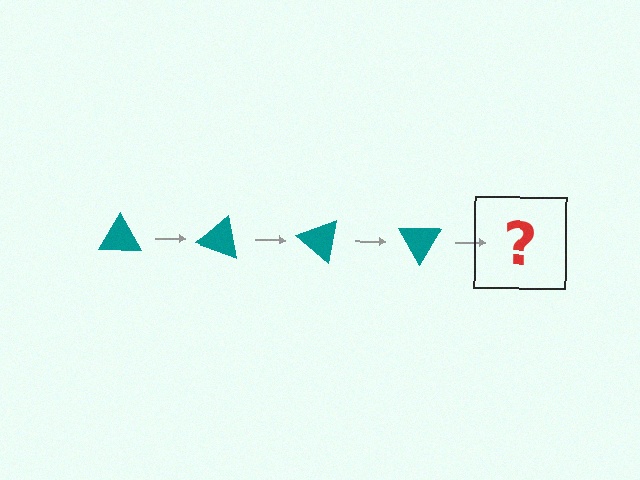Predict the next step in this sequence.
The next step is a teal triangle rotated 80 degrees.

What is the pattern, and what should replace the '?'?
The pattern is that the triangle rotates 20 degrees each step. The '?' should be a teal triangle rotated 80 degrees.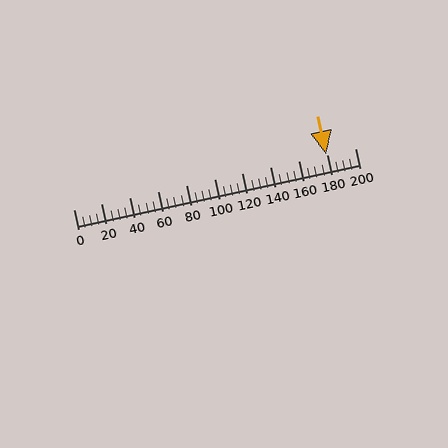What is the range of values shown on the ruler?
The ruler shows values from 0 to 200.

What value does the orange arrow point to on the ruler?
The orange arrow points to approximately 180.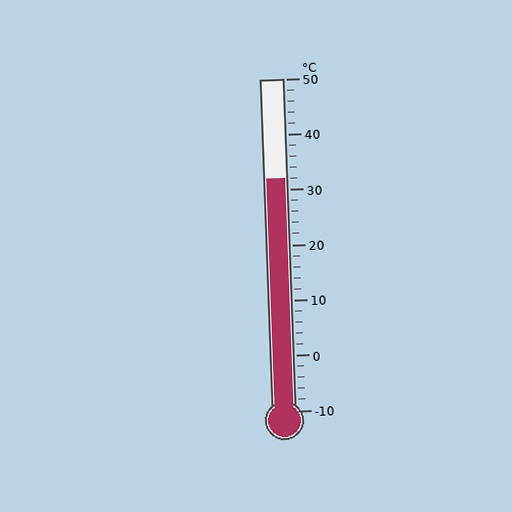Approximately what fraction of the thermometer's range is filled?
The thermometer is filled to approximately 70% of its range.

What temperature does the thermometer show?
The thermometer shows approximately 32°C.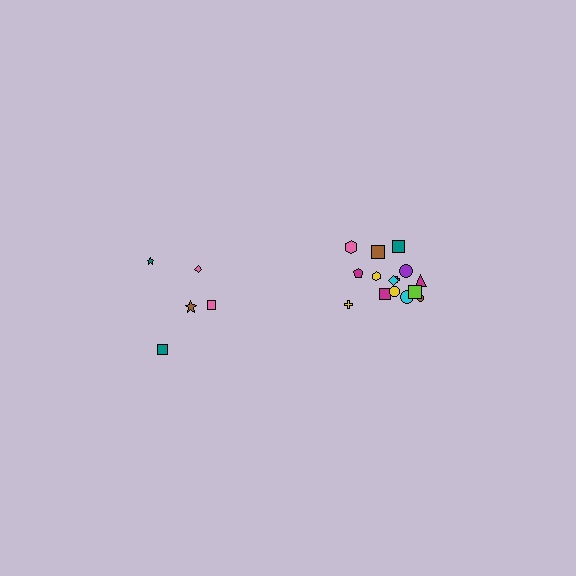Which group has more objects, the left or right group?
The right group.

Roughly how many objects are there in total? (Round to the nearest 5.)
Roughly 20 objects in total.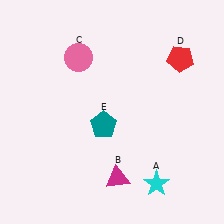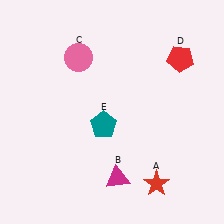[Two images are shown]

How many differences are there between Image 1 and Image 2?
There is 1 difference between the two images.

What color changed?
The star (A) changed from cyan in Image 1 to red in Image 2.